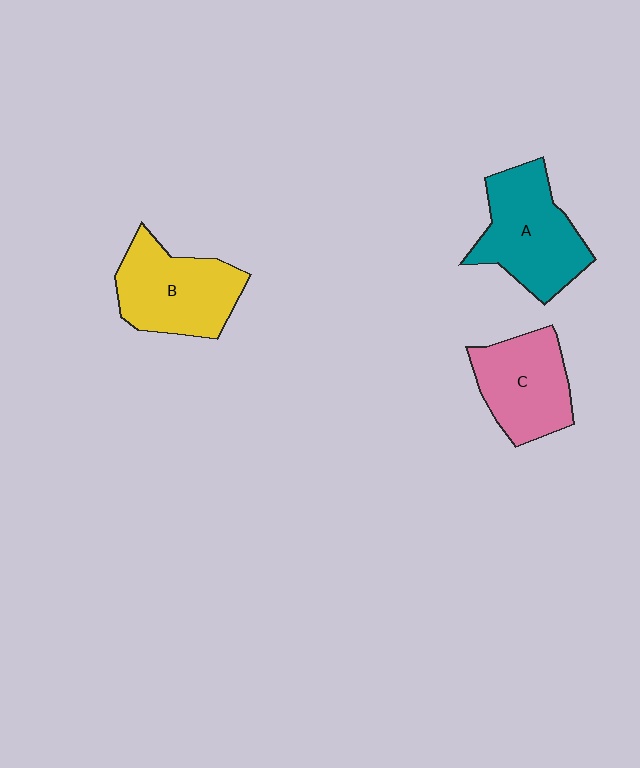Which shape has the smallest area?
Shape C (pink).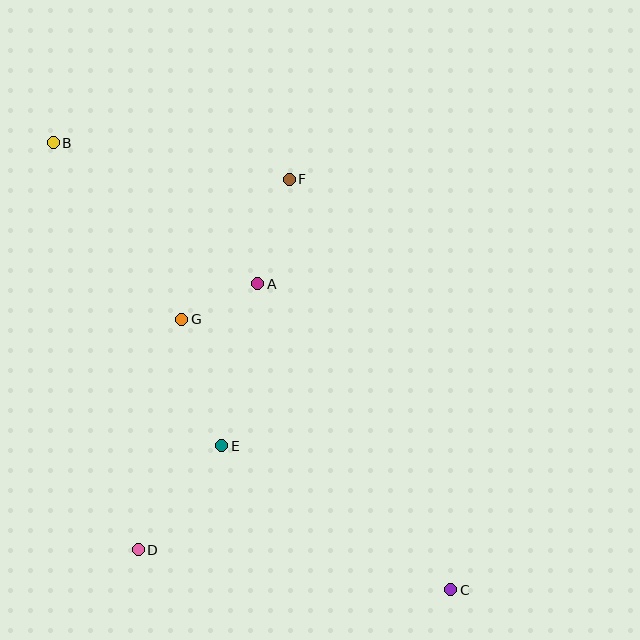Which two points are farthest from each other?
Points B and C are farthest from each other.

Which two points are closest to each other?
Points A and G are closest to each other.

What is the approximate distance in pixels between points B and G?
The distance between B and G is approximately 218 pixels.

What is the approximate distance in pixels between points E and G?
The distance between E and G is approximately 133 pixels.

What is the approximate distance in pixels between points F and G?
The distance between F and G is approximately 176 pixels.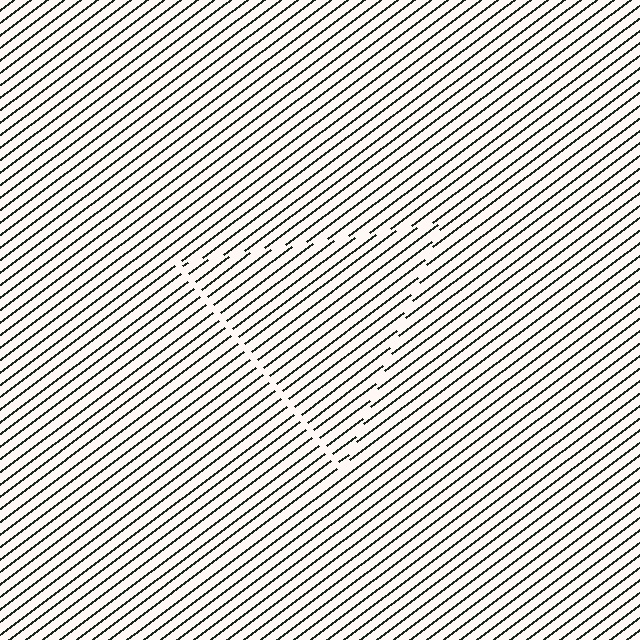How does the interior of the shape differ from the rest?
The interior of the shape contains the same grating, shifted by half a period — the contour is defined by the phase discontinuity where line-ends from the inner and outer gratings abut.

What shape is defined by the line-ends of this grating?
An illusory triangle. The interior of the shape contains the same grating, shifted by half a period — the contour is defined by the phase discontinuity where line-ends from the inner and outer gratings abut.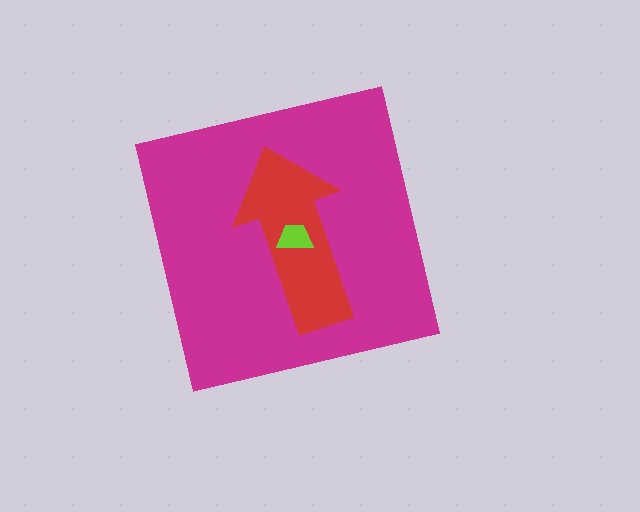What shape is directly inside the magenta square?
The red arrow.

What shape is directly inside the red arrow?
The lime trapezoid.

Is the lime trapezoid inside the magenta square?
Yes.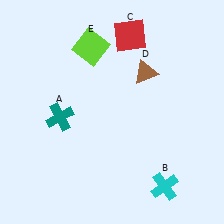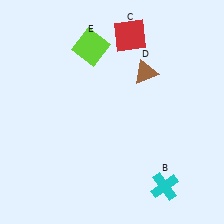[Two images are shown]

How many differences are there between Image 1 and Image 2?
There is 1 difference between the two images.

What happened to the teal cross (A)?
The teal cross (A) was removed in Image 2. It was in the bottom-left area of Image 1.